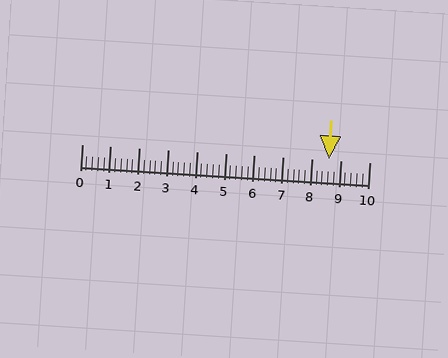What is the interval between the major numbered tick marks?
The major tick marks are spaced 1 units apart.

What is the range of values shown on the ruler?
The ruler shows values from 0 to 10.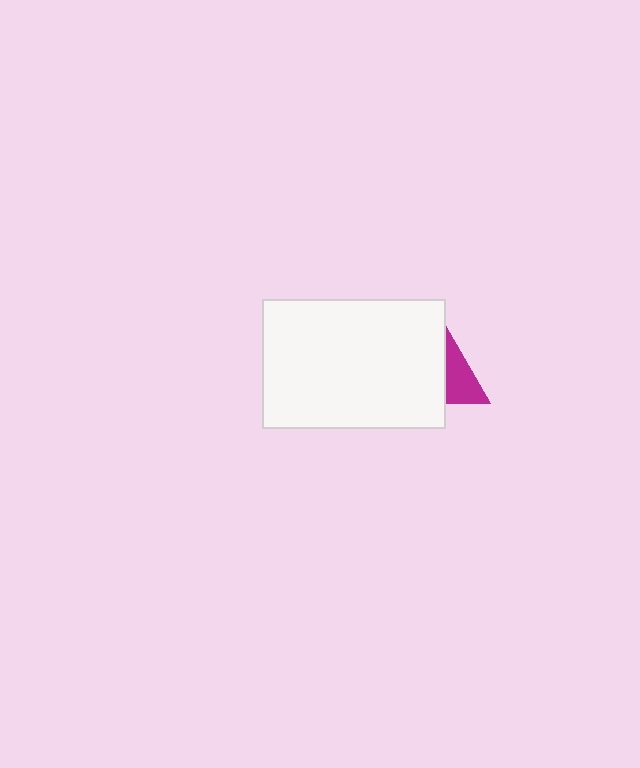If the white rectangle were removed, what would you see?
You would see the complete magenta triangle.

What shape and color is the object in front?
The object in front is a white rectangle.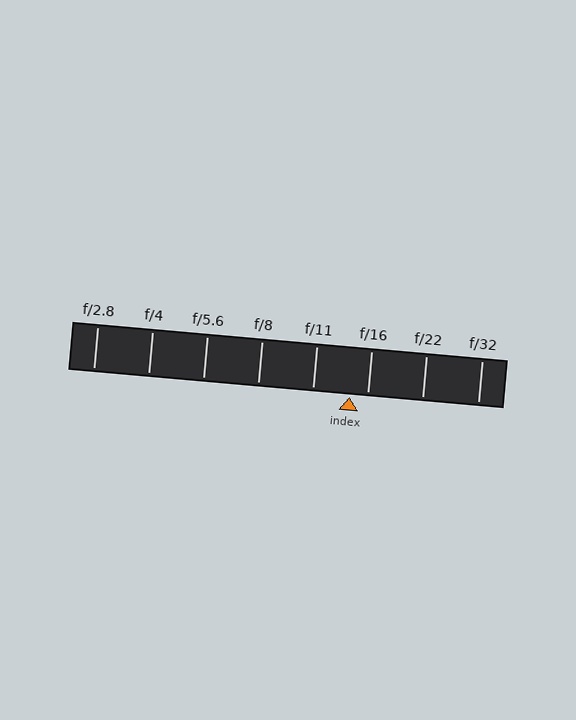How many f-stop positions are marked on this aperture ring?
There are 8 f-stop positions marked.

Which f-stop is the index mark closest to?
The index mark is closest to f/16.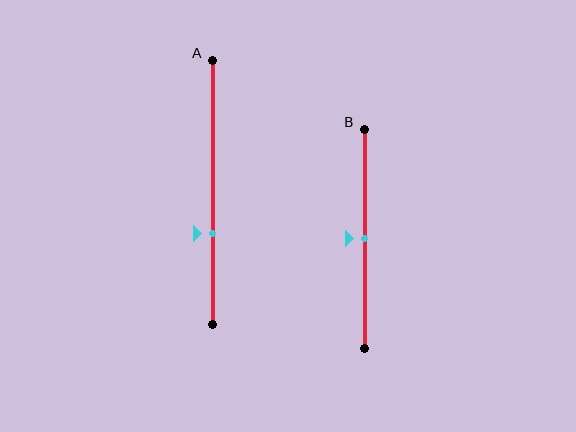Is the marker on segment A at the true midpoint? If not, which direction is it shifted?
No, the marker on segment A is shifted downward by about 15% of the segment length.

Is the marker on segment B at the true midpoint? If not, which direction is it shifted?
Yes, the marker on segment B is at the true midpoint.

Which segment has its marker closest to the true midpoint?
Segment B has its marker closest to the true midpoint.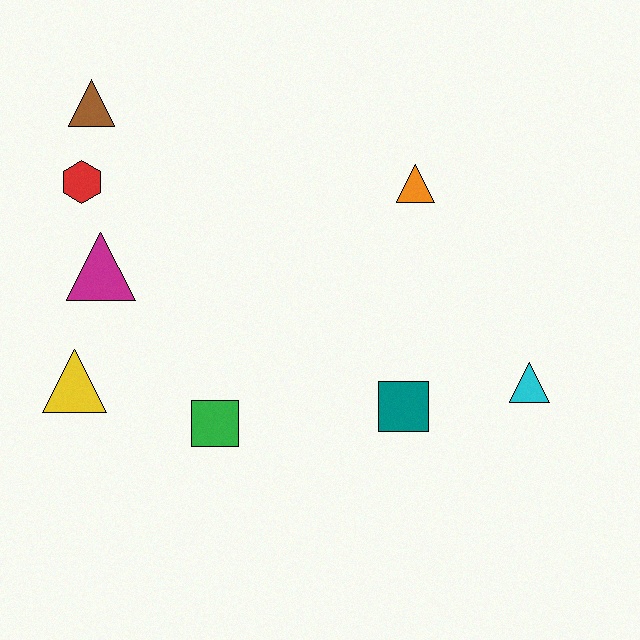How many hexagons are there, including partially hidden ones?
There is 1 hexagon.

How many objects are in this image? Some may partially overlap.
There are 8 objects.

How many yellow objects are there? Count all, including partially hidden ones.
There is 1 yellow object.